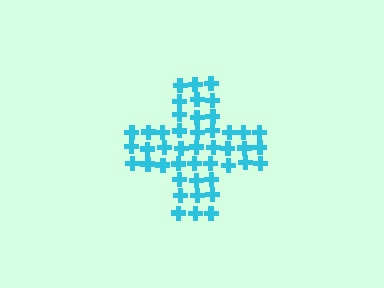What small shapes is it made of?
It is made of small crosses.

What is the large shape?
The large shape is a cross.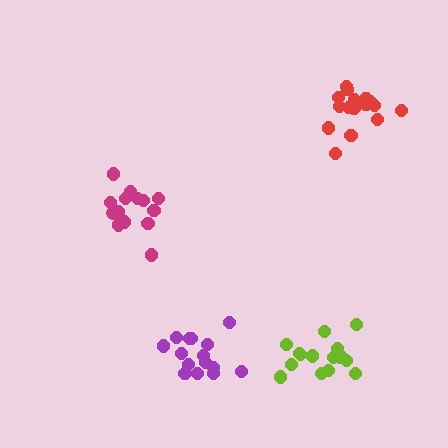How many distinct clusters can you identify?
There are 4 distinct clusters.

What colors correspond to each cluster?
The clusters are colored: purple, lime, red, magenta.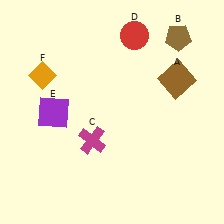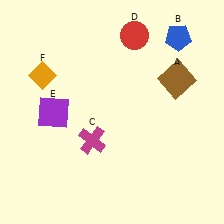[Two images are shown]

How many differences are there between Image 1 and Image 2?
There is 1 difference between the two images.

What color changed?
The pentagon (B) changed from brown in Image 1 to blue in Image 2.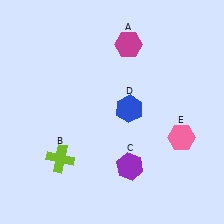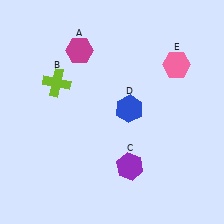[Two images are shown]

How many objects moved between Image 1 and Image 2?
3 objects moved between the two images.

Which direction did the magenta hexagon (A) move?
The magenta hexagon (A) moved left.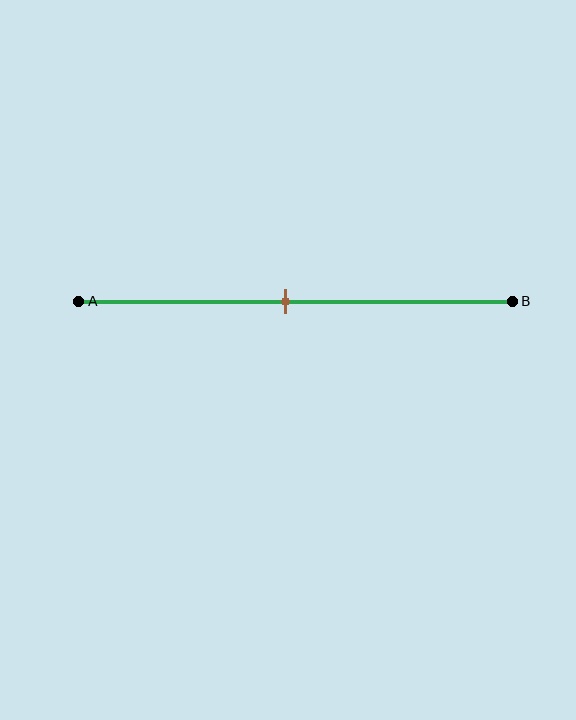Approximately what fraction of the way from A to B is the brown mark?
The brown mark is approximately 50% of the way from A to B.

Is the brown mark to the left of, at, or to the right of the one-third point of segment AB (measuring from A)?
The brown mark is to the right of the one-third point of segment AB.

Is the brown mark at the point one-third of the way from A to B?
No, the mark is at about 50% from A, not at the 33% one-third point.